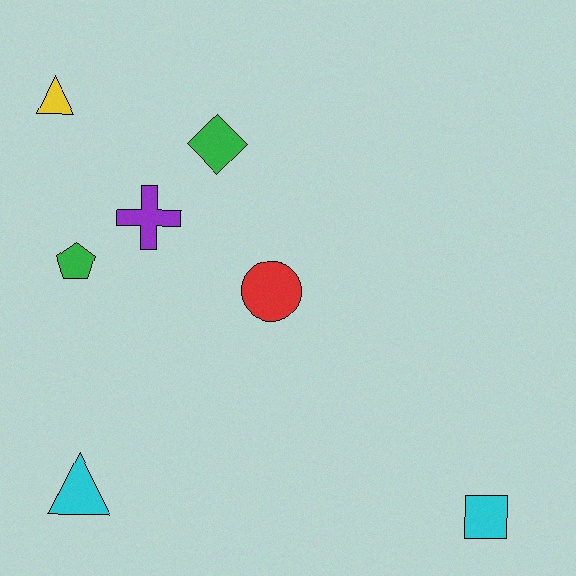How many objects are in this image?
There are 7 objects.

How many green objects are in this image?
There are 2 green objects.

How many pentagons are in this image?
There is 1 pentagon.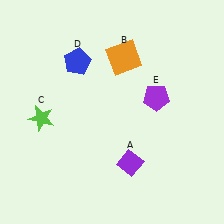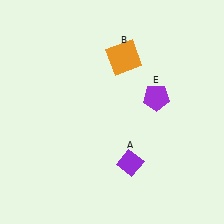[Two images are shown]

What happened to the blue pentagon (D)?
The blue pentagon (D) was removed in Image 2. It was in the top-left area of Image 1.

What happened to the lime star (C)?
The lime star (C) was removed in Image 2. It was in the bottom-left area of Image 1.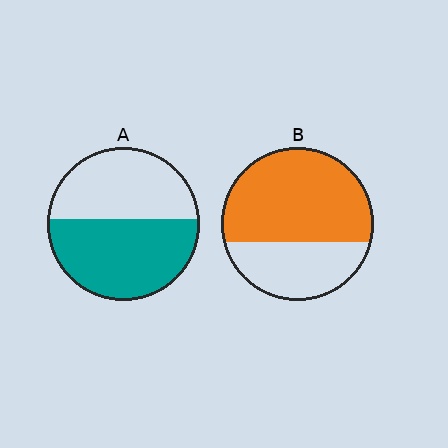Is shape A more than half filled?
Yes.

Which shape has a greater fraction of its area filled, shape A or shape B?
Shape B.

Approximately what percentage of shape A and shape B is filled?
A is approximately 55% and B is approximately 65%.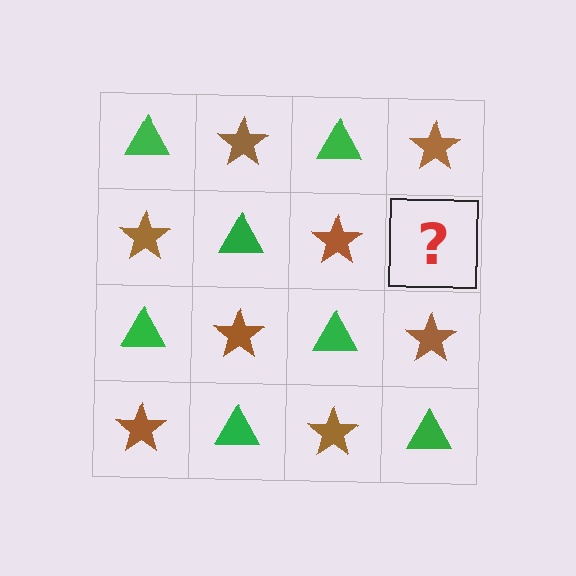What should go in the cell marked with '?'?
The missing cell should contain a green triangle.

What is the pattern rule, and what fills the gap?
The rule is that it alternates green triangle and brown star in a checkerboard pattern. The gap should be filled with a green triangle.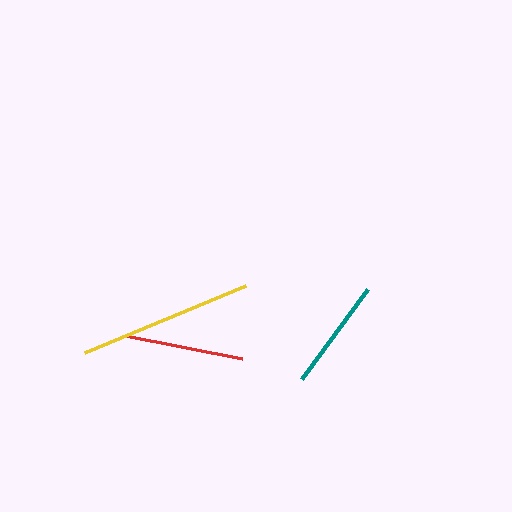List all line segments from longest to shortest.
From longest to shortest: yellow, red, teal.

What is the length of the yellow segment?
The yellow segment is approximately 174 pixels long.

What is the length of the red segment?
The red segment is approximately 120 pixels long.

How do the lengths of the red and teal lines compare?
The red and teal lines are approximately the same length.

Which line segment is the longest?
The yellow line is the longest at approximately 174 pixels.